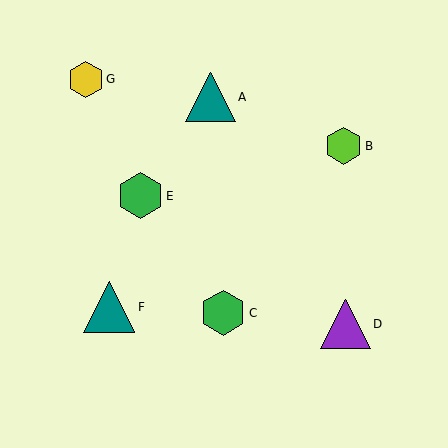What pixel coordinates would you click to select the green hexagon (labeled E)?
Click at (140, 196) to select the green hexagon E.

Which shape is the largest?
The teal triangle (labeled F) is the largest.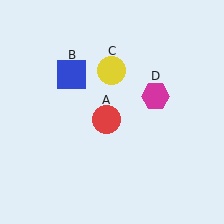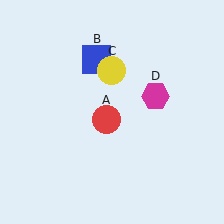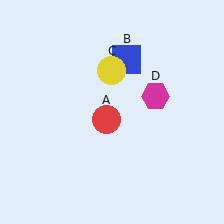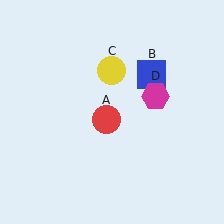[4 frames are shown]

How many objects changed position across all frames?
1 object changed position: blue square (object B).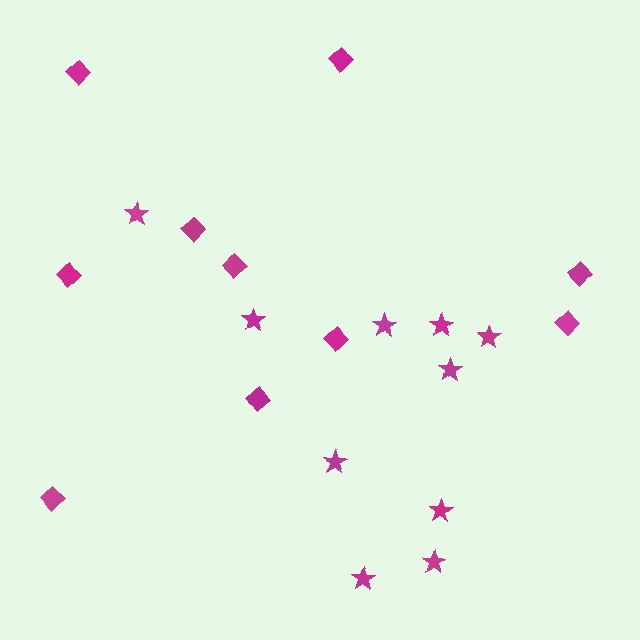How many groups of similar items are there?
There are 2 groups: one group of diamonds (10) and one group of stars (10).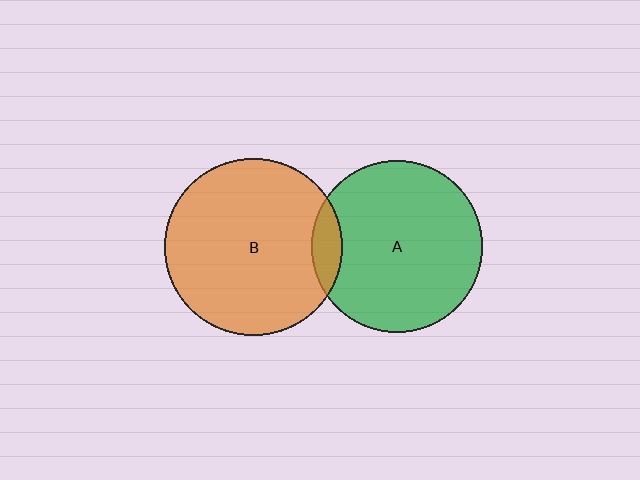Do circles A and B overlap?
Yes.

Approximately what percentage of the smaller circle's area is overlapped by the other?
Approximately 10%.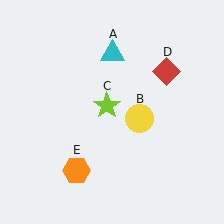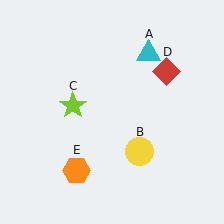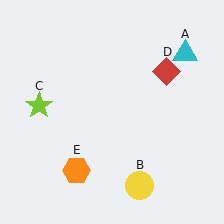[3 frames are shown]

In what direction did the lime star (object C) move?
The lime star (object C) moved left.